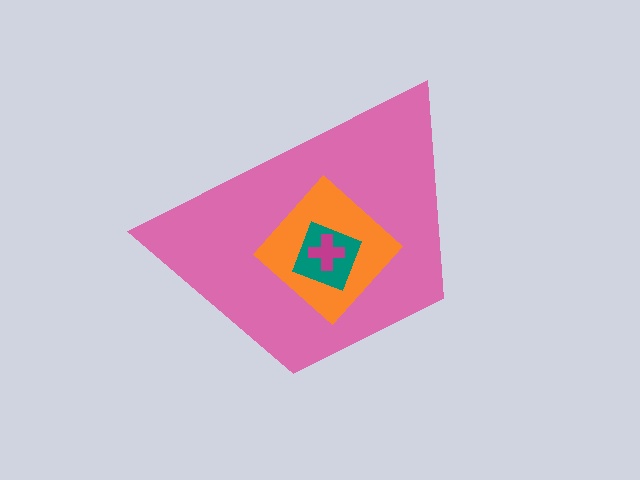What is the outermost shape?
The pink trapezoid.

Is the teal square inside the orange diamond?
Yes.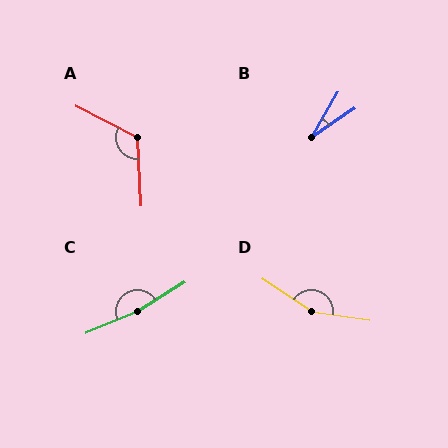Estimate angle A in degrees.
Approximately 121 degrees.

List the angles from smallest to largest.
B (27°), A (121°), D (154°), C (170°).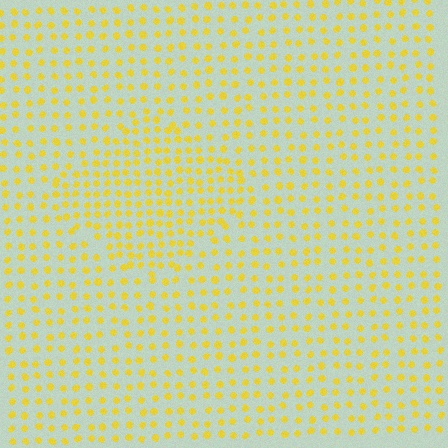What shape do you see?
I see a diamond.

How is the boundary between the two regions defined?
The boundary is defined by a change in element density (approximately 1.6x ratio). All elements are the same color, size, and shape.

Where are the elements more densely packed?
The elements are more densely packed inside the diamond boundary.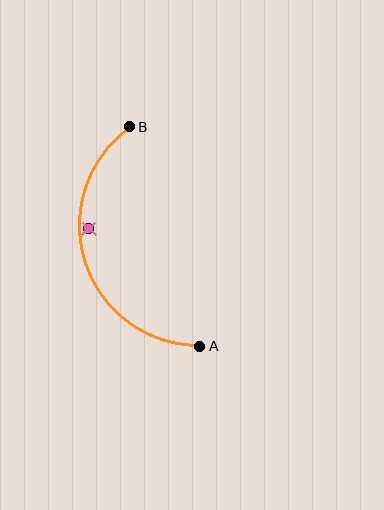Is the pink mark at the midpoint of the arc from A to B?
No — the pink mark does not lie on the arc at all. It sits slightly inside the curve.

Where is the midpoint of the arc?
The arc midpoint is the point on the curve farthest from the straight line joining A and B. It sits to the left of that line.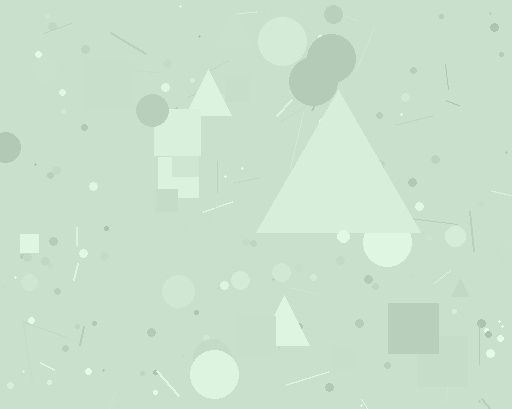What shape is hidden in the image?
A triangle is hidden in the image.